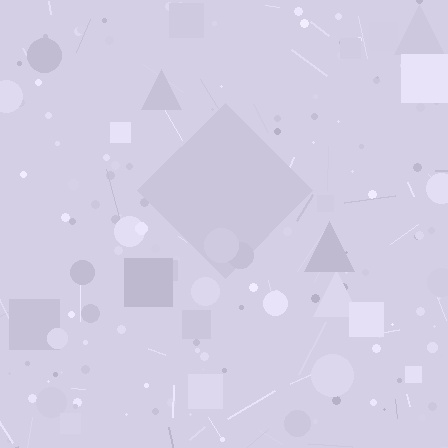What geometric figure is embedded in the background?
A diamond is embedded in the background.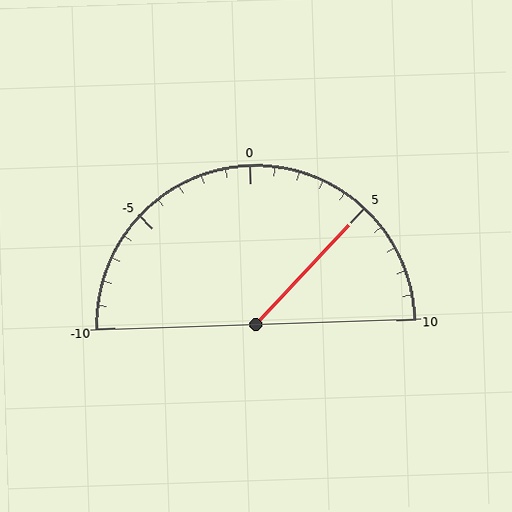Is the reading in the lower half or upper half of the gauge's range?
The reading is in the upper half of the range (-10 to 10).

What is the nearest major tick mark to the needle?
The nearest major tick mark is 5.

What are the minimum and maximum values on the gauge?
The gauge ranges from -10 to 10.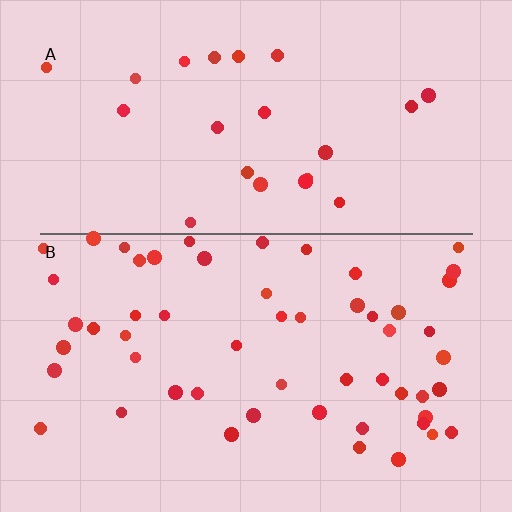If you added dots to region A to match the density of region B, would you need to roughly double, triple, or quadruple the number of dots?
Approximately double.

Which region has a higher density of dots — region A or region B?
B (the bottom).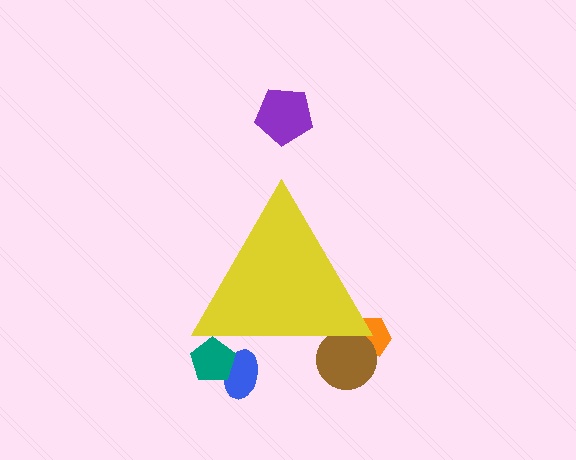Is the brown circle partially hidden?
Yes, the brown circle is partially hidden behind the yellow triangle.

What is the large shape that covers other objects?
A yellow triangle.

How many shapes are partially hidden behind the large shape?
4 shapes are partially hidden.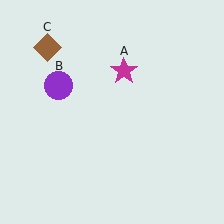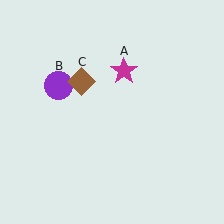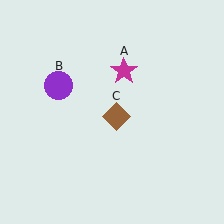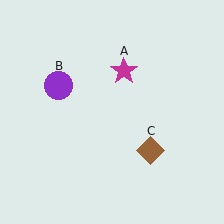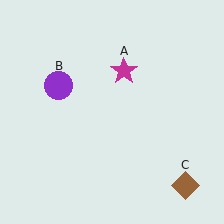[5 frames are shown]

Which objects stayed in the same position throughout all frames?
Magenta star (object A) and purple circle (object B) remained stationary.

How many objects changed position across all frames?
1 object changed position: brown diamond (object C).